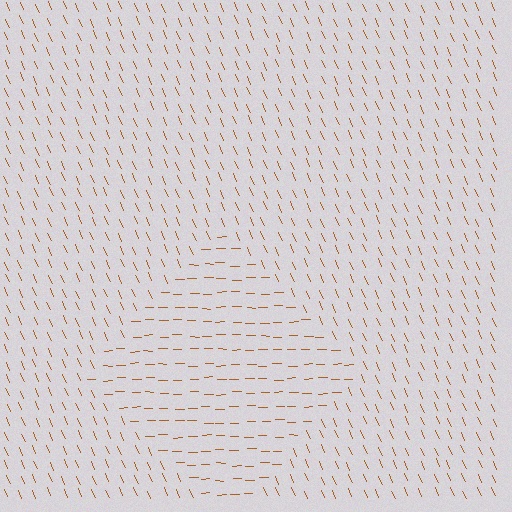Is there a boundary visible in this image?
Yes, there is a texture boundary formed by a change in line orientation.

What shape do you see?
I see a diamond.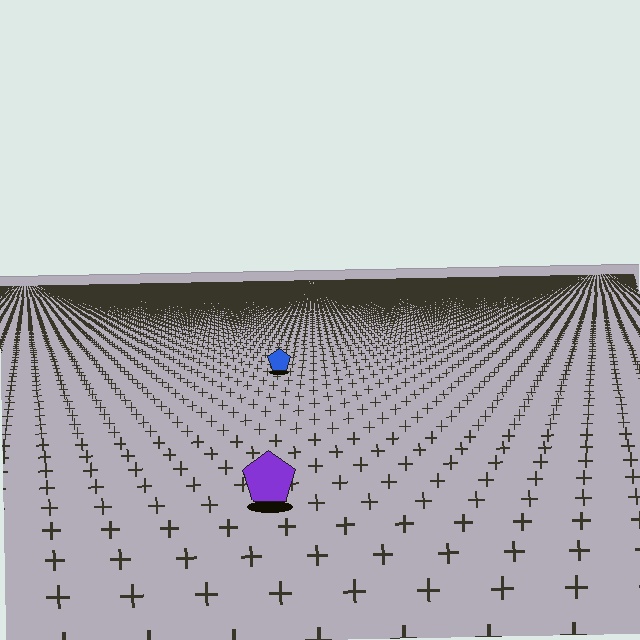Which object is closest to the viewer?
The purple pentagon is closest. The texture marks near it are larger and more spread out.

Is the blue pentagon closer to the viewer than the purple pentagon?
No. The purple pentagon is closer — you can tell from the texture gradient: the ground texture is coarser near it.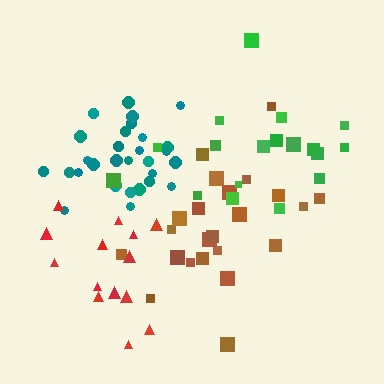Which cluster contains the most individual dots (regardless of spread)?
Teal (29).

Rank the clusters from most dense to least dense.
teal, brown, red, green.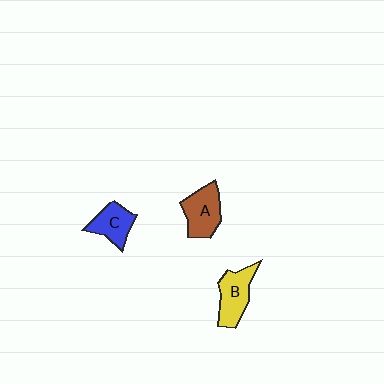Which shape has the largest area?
Shape B (yellow).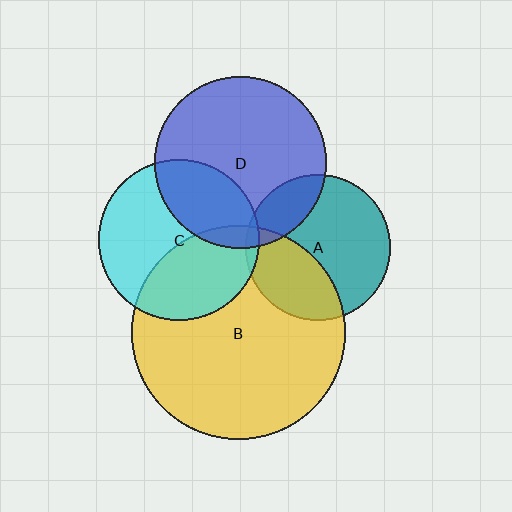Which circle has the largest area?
Circle B (yellow).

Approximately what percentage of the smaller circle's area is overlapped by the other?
Approximately 30%.